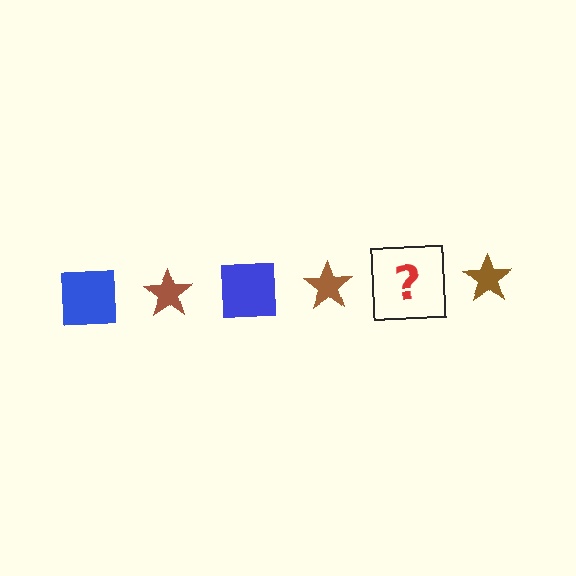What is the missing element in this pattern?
The missing element is a blue square.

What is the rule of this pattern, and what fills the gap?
The rule is that the pattern alternates between blue square and brown star. The gap should be filled with a blue square.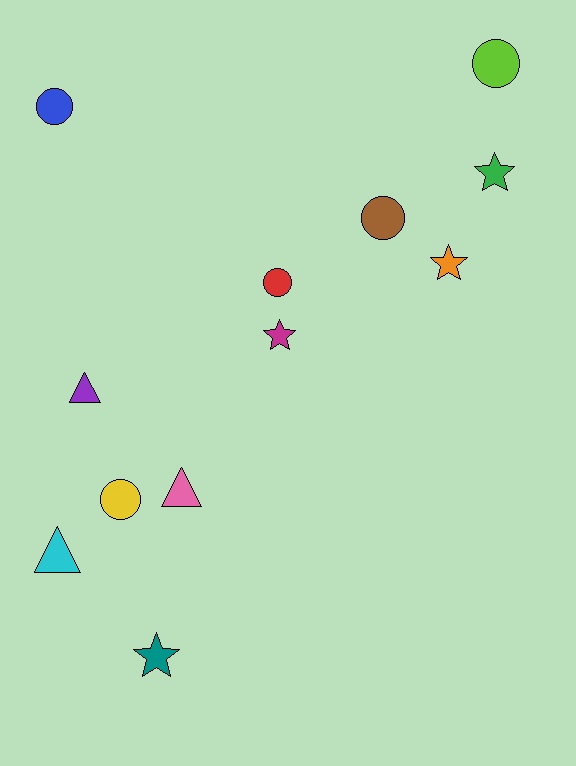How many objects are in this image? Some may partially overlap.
There are 12 objects.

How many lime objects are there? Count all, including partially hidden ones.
There is 1 lime object.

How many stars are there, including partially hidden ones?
There are 4 stars.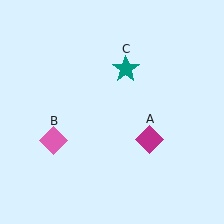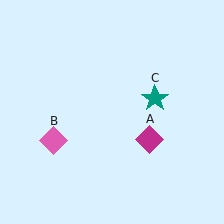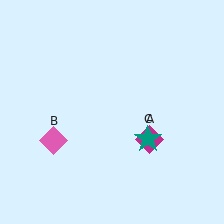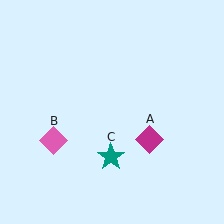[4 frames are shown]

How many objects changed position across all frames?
1 object changed position: teal star (object C).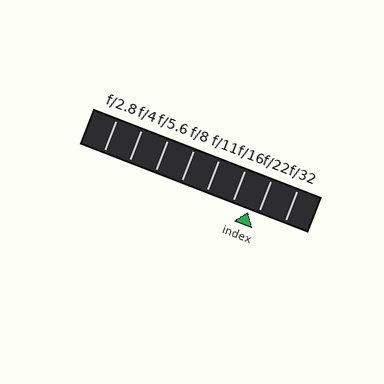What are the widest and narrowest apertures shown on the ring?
The widest aperture shown is f/2.8 and the narrowest is f/32.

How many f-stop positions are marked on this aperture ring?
There are 8 f-stop positions marked.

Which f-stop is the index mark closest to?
The index mark is closest to f/22.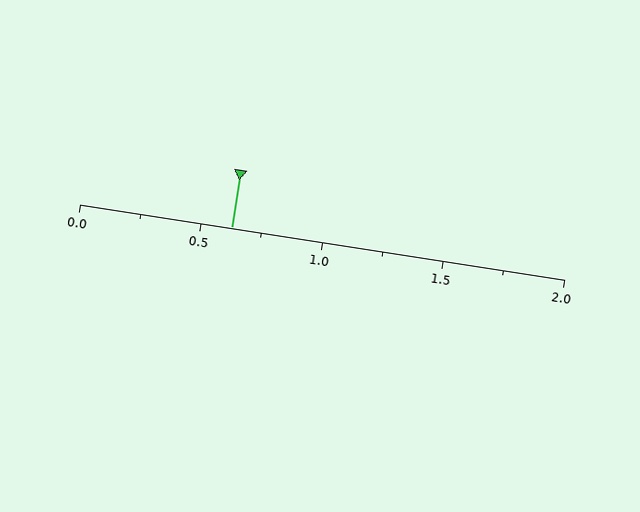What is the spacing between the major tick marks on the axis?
The major ticks are spaced 0.5 apart.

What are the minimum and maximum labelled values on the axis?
The axis runs from 0.0 to 2.0.